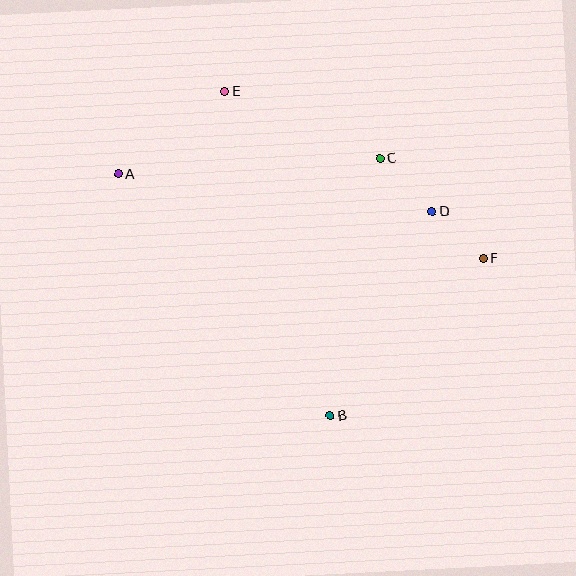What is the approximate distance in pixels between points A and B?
The distance between A and B is approximately 321 pixels.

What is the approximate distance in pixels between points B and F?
The distance between B and F is approximately 220 pixels.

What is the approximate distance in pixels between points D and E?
The distance between D and E is approximately 239 pixels.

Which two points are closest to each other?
Points D and F are closest to each other.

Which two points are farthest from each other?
Points A and F are farthest from each other.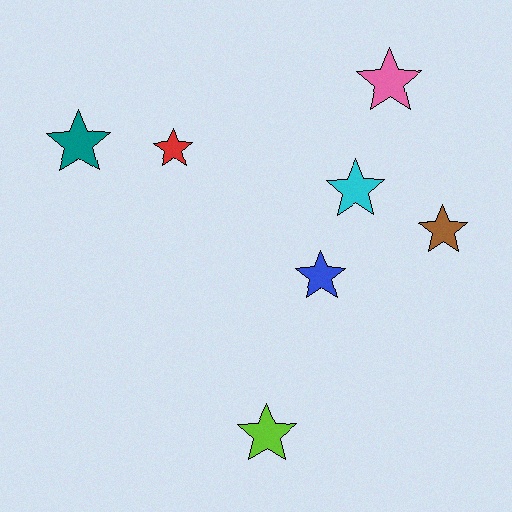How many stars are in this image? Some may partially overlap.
There are 7 stars.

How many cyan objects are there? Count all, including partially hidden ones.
There is 1 cyan object.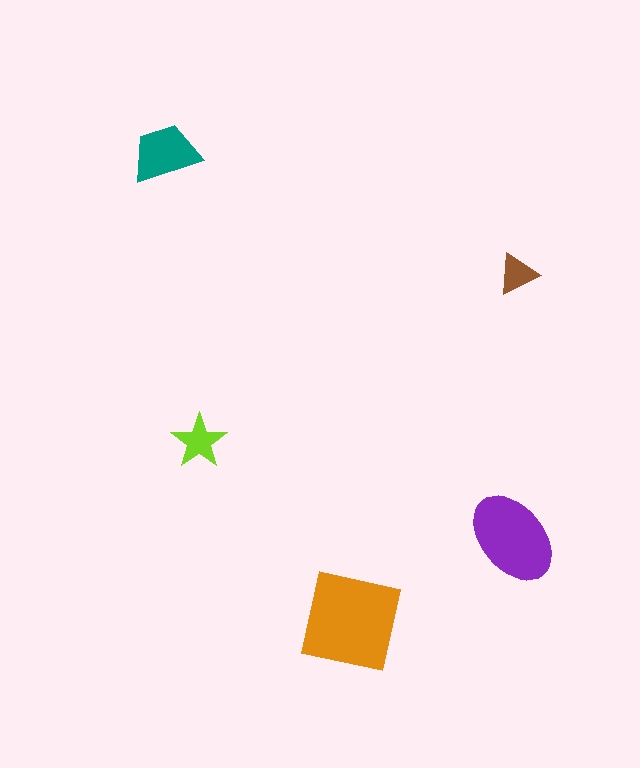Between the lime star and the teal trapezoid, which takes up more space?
The teal trapezoid.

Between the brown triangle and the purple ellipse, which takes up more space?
The purple ellipse.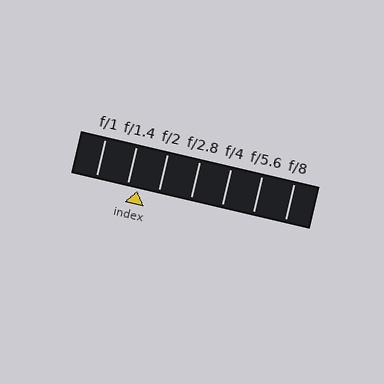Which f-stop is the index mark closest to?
The index mark is closest to f/1.4.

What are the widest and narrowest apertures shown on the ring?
The widest aperture shown is f/1 and the narrowest is f/8.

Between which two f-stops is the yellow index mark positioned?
The index mark is between f/1.4 and f/2.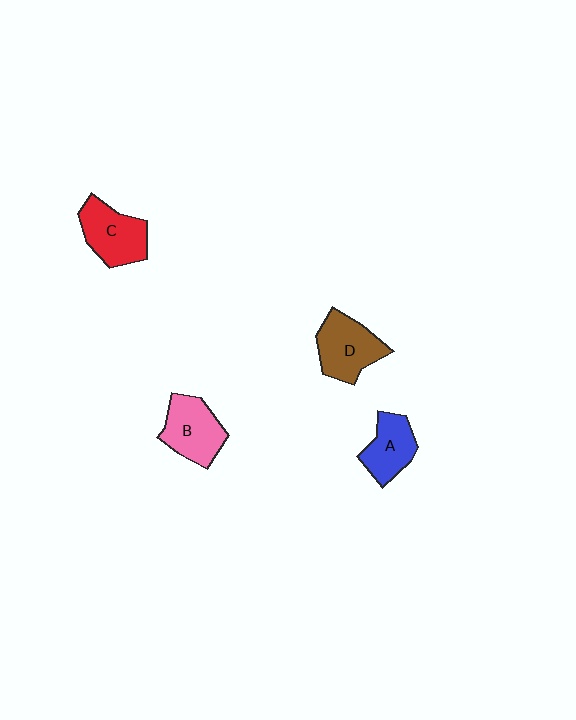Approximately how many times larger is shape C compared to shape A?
Approximately 1.2 times.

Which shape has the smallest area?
Shape A (blue).